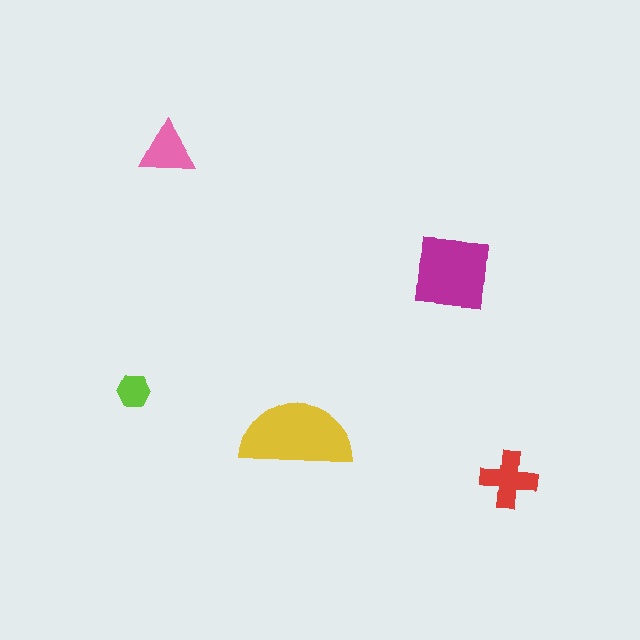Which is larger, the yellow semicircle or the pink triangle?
The yellow semicircle.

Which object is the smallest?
The lime hexagon.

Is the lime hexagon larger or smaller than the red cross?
Smaller.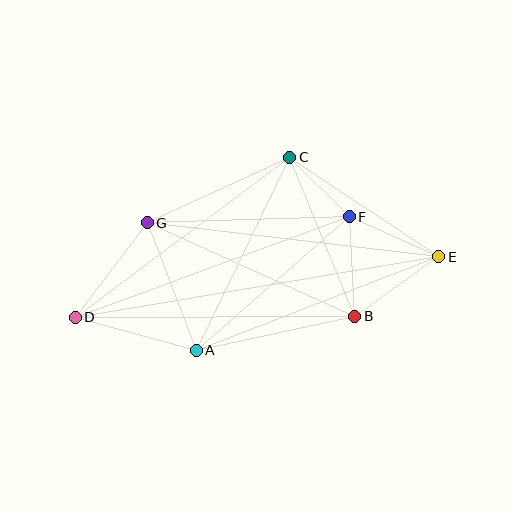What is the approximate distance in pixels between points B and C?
The distance between B and C is approximately 172 pixels.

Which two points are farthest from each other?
Points D and E are farthest from each other.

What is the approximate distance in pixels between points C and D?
The distance between C and D is approximately 268 pixels.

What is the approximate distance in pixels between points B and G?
The distance between B and G is approximately 228 pixels.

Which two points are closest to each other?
Points C and F are closest to each other.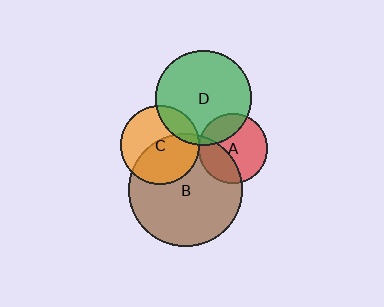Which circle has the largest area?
Circle B (brown).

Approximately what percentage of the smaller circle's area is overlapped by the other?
Approximately 20%.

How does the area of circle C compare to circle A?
Approximately 1.3 times.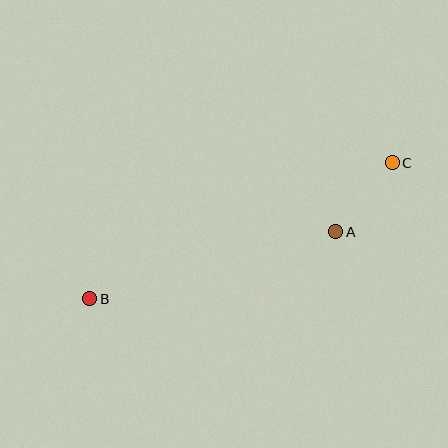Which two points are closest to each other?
Points A and C are closest to each other.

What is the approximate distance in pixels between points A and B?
The distance between A and B is approximately 255 pixels.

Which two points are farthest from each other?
Points B and C are farthest from each other.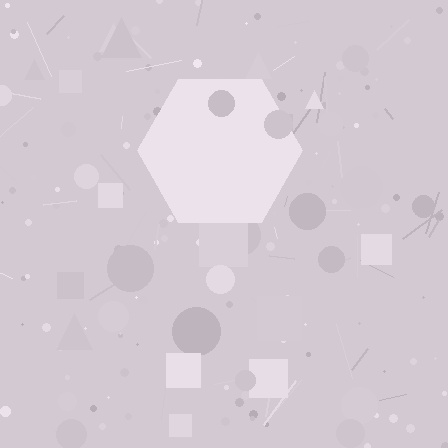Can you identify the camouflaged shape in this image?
The camouflaged shape is a hexagon.